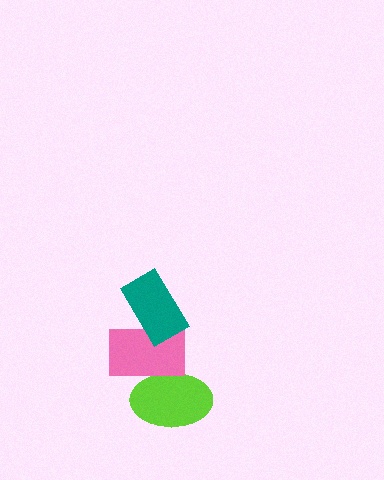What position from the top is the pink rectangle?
The pink rectangle is 2nd from the top.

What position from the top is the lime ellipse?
The lime ellipse is 3rd from the top.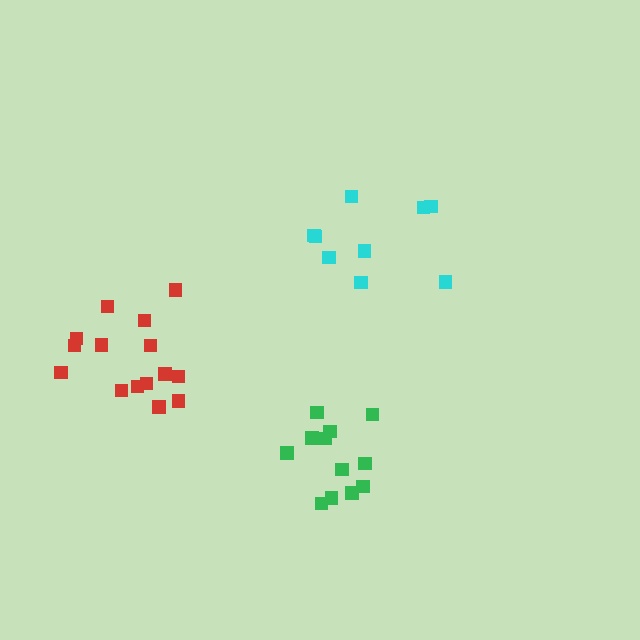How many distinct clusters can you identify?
There are 3 distinct clusters.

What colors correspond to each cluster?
The clusters are colored: red, cyan, green.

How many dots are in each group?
Group 1: 15 dots, Group 2: 9 dots, Group 3: 12 dots (36 total).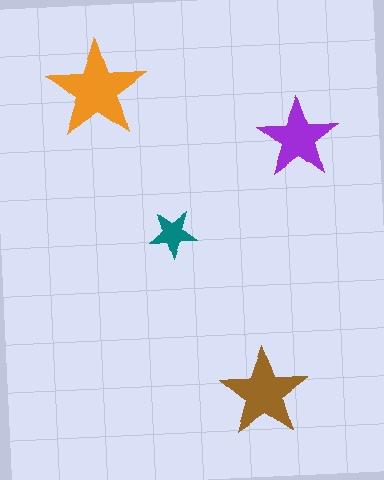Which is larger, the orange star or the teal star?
The orange one.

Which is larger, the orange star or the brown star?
The orange one.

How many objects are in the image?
There are 4 objects in the image.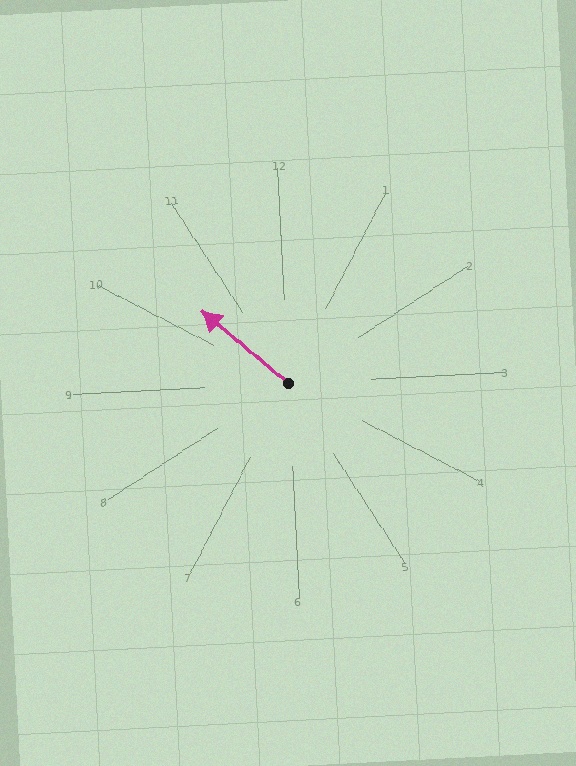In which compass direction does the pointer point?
Northwest.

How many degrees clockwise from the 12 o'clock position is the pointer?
Approximately 313 degrees.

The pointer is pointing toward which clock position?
Roughly 10 o'clock.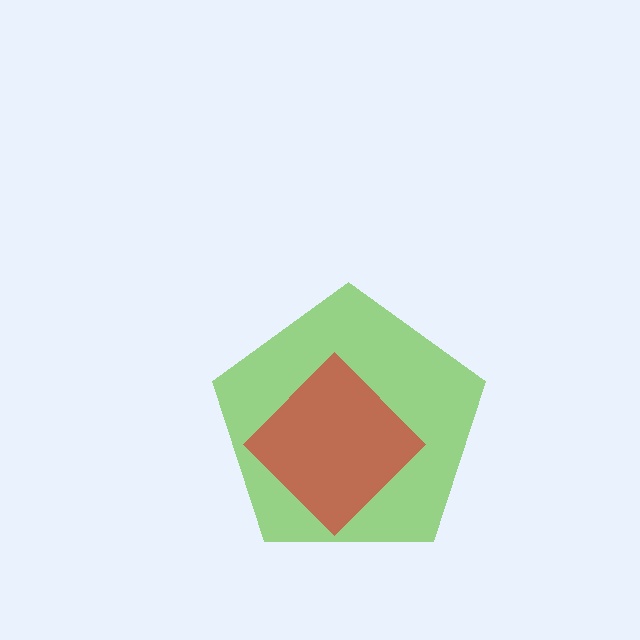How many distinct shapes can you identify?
There are 2 distinct shapes: a lime pentagon, a red diamond.